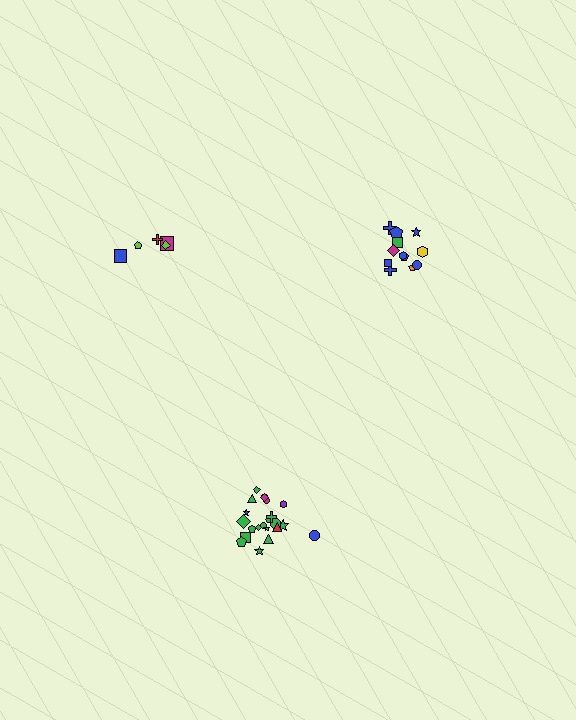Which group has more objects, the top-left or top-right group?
The top-right group.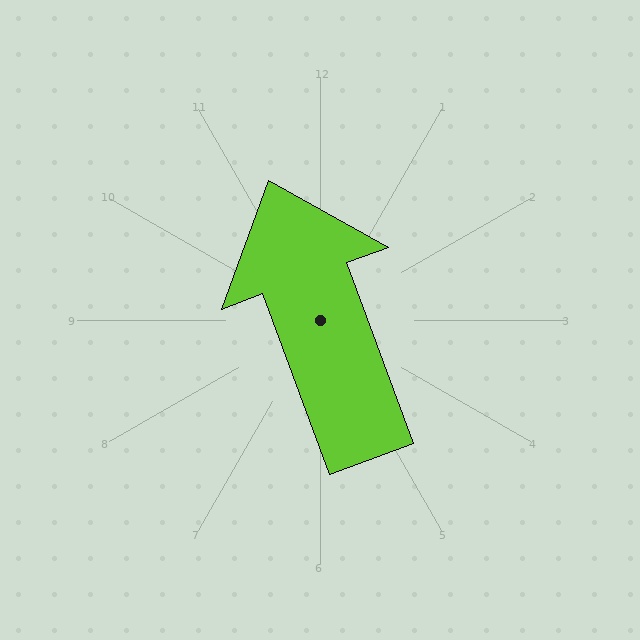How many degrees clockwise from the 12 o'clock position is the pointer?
Approximately 340 degrees.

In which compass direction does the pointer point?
North.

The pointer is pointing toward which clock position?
Roughly 11 o'clock.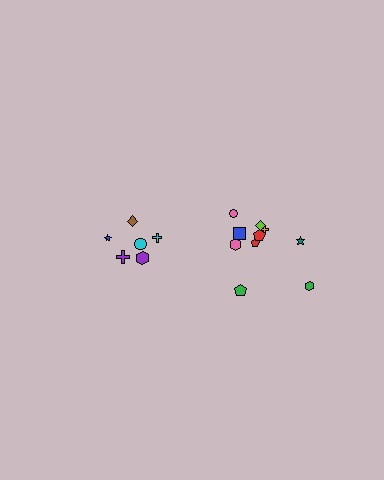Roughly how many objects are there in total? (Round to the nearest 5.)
Roughly 15 objects in total.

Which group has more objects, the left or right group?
The right group.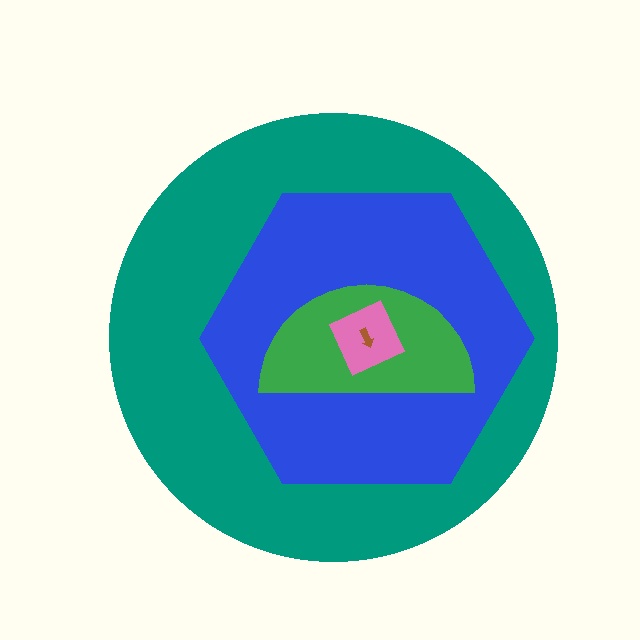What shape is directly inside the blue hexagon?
The green semicircle.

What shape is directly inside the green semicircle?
The pink diamond.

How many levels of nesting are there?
5.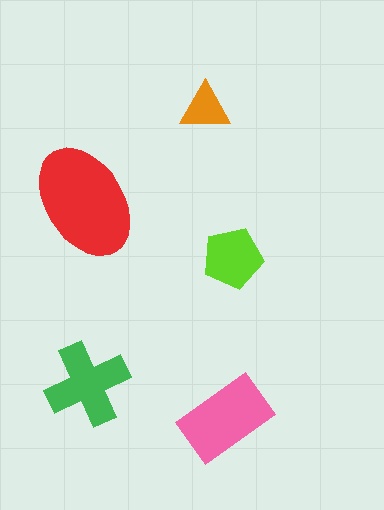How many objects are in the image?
There are 5 objects in the image.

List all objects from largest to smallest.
The red ellipse, the pink rectangle, the green cross, the lime pentagon, the orange triangle.